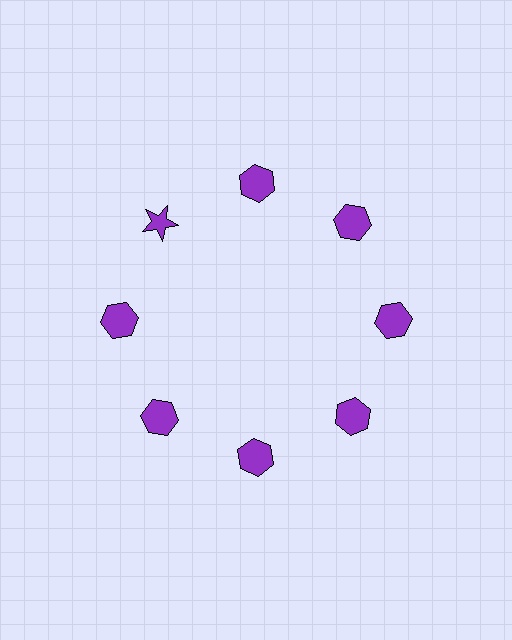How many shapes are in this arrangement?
There are 8 shapes arranged in a ring pattern.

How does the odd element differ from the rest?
It has a different shape: star instead of hexagon.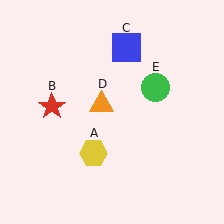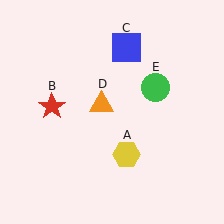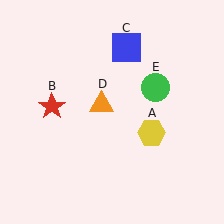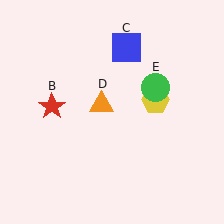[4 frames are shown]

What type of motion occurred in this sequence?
The yellow hexagon (object A) rotated counterclockwise around the center of the scene.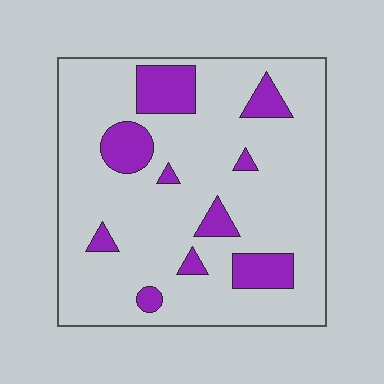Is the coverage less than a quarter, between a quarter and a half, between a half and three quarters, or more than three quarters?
Less than a quarter.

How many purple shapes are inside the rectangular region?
10.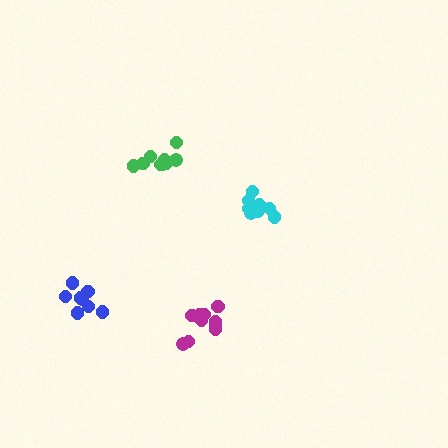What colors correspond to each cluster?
The clusters are colored: green, blue, cyan, magenta.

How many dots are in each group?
Group 1: 9 dots, Group 2: 10 dots, Group 3: 8 dots, Group 4: 10 dots (37 total).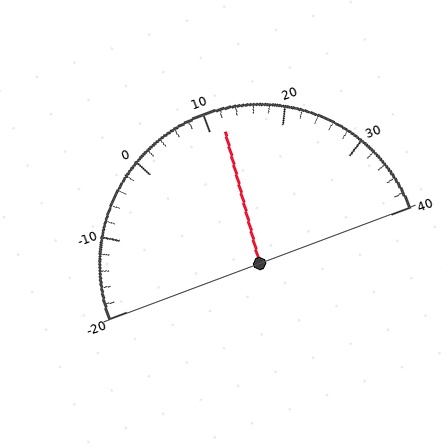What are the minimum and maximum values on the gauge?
The gauge ranges from -20 to 40.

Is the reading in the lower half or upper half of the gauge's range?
The reading is in the upper half of the range (-20 to 40).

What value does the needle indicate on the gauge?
The needle indicates approximately 12.